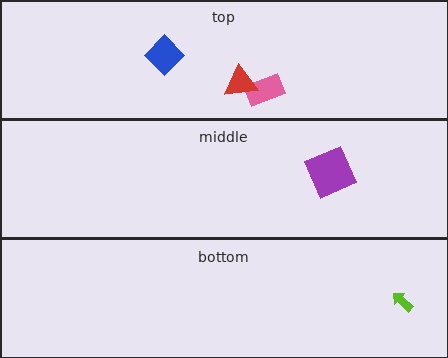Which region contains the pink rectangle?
The top region.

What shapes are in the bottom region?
The lime arrow.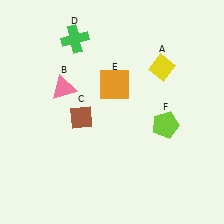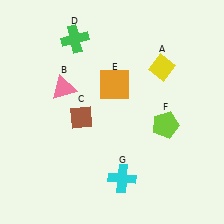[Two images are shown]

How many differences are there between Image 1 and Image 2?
There is 1 difference between the two images.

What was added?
A cyan cross (G) was added in Image 2.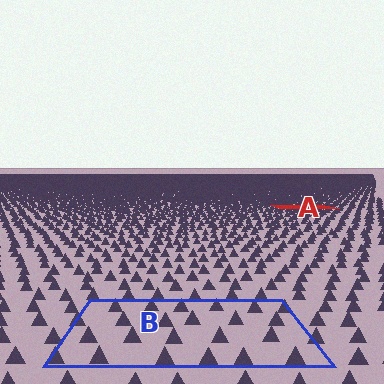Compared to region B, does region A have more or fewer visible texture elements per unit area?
Region A has more texture elements per unit area — they are packed more densely because it is farther away.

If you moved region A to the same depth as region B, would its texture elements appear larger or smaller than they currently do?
They would appear larger. At a closer depth, the same texture elements are projected at a bigger on-screen size.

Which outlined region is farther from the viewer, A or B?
Region A is farther from the viewer — the texture elements inside it appear smaller and more densely packed.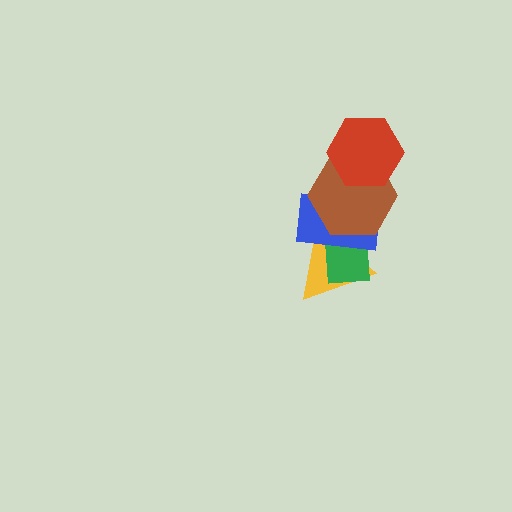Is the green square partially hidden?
Yes, it is partially covered by another shape.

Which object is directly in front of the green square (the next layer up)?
The blue rectangle is directly in front of the green square.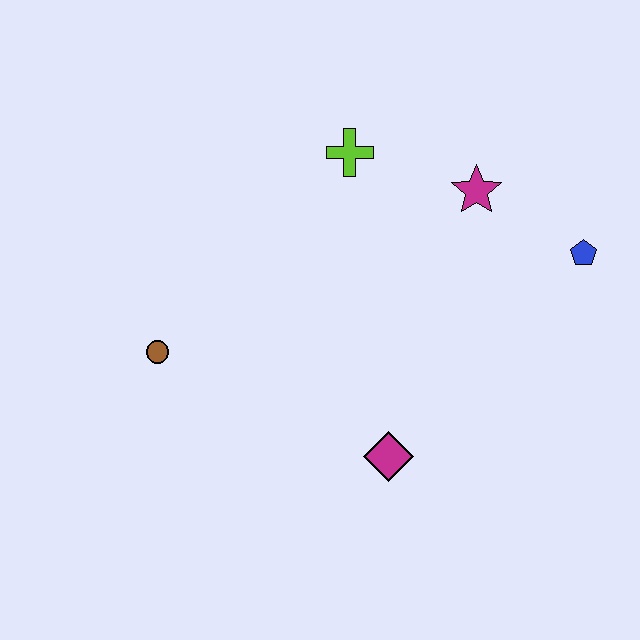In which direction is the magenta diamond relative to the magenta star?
The magenta diamond is below the magenta star.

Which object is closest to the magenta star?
The blue pentagon is closest to the magenta star.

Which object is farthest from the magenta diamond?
The lime cross is farthest from the magenta diamond.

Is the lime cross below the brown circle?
No